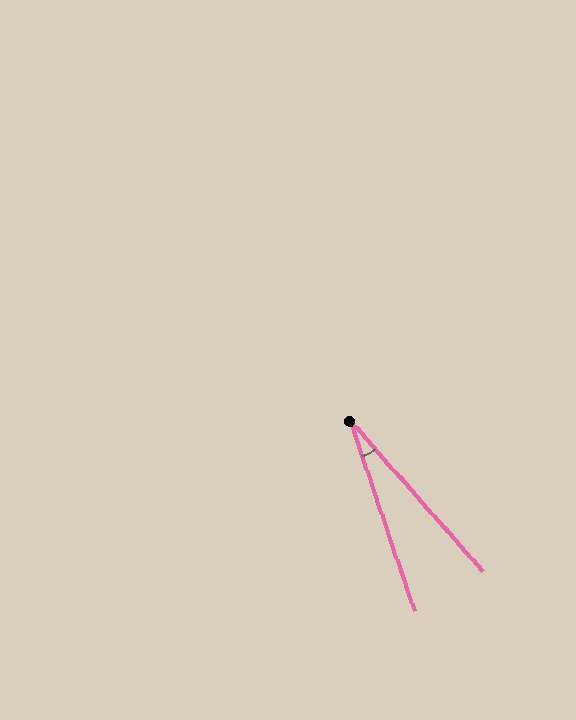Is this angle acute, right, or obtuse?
It is acute.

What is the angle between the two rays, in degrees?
Approximately 22 degrees.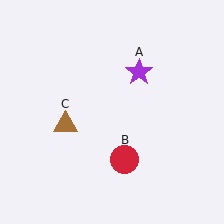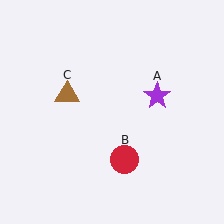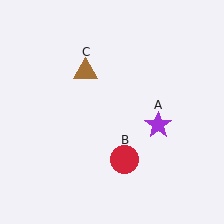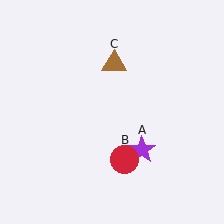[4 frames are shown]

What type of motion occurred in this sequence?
The purple star (object A), brown triangle (object C) rotated clockwise around the center of the scene.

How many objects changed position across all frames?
2 objects changed position: purple star (object A), brown triangle (object C).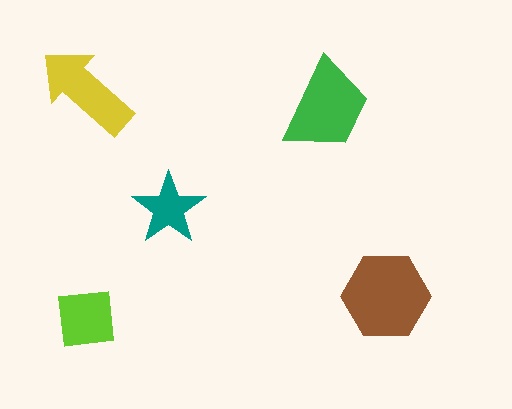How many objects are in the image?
There are 5 objects in the image.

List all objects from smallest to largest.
The teal star, the lime square, the yellow arrow, the green trapezoid, the brown hexagon.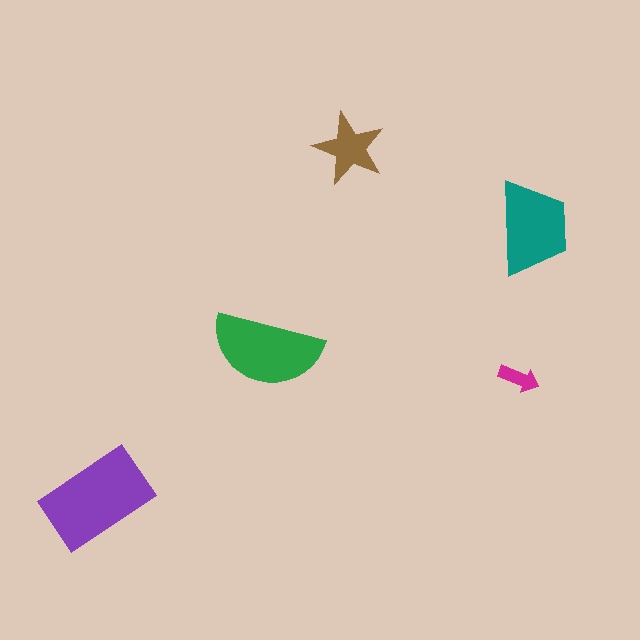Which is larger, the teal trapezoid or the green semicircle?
The green semicircle.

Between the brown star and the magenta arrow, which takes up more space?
The brown star.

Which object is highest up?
The brown star is topmost.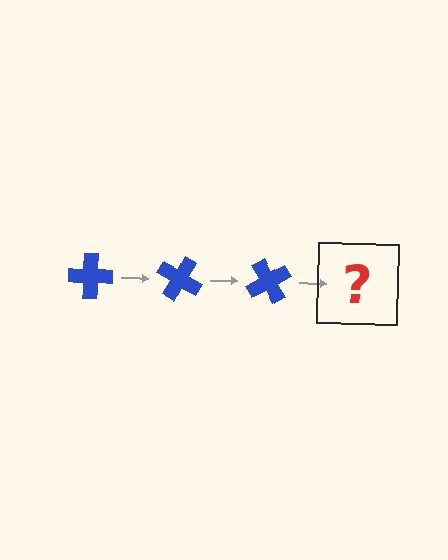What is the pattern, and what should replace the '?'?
The pattern is that the cross rotates 30 degrees each step. The '?' should be a blue cross rotated 90 degrees.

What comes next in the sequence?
The next element should be a blue cross rotated 90 degrees.